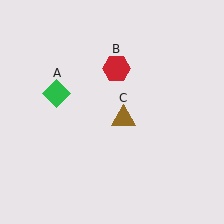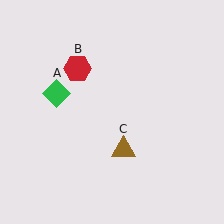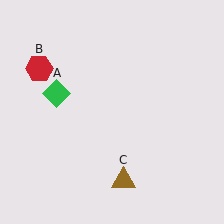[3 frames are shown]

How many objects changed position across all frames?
2 objects changed position: red hexagon (object B), brown triangle (object C).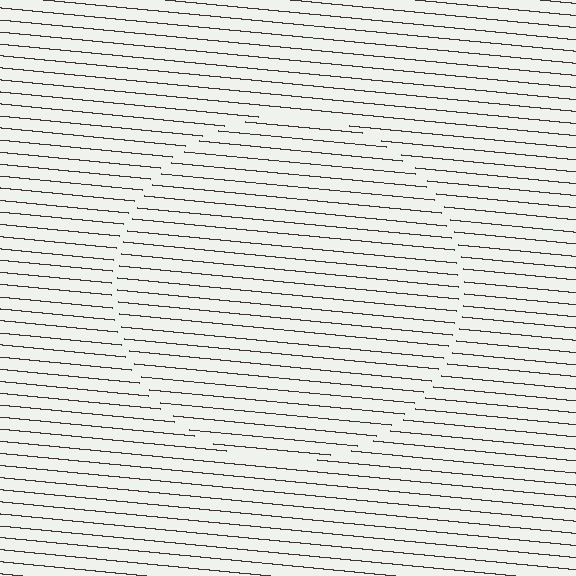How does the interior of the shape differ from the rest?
The interior of the shape contains the same grating, shifted by half a period — the contour is defined by the phase discontinuity where line-ends from the inner and outer gratings abut.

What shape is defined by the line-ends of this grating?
An illusory circle. The interior of the shape contains the same grating, shifted by half a period — the contour is defined by the phase discontinuity where line-ends from the inner and outer gratings abut.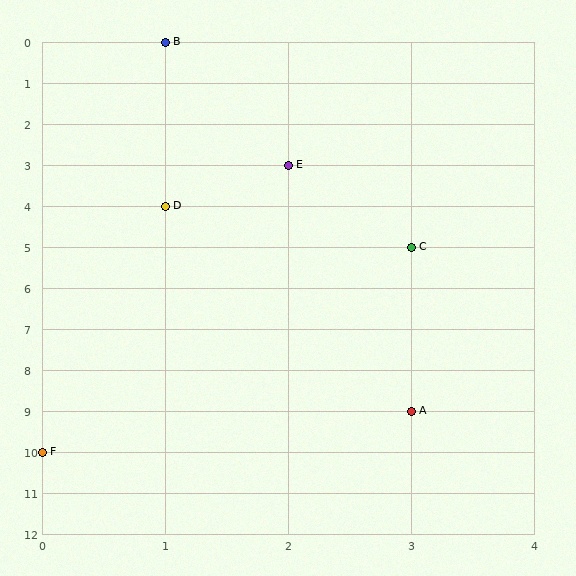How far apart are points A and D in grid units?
Points A and D are 2 columns and 5 rows apart (about 5.4 grid units diagonally).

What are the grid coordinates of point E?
Point E is at grid coordinates (2, 3).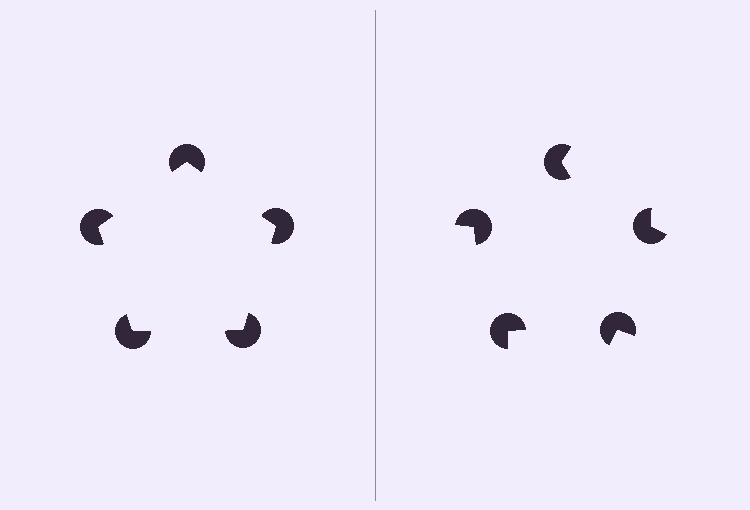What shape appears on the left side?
An illusory pentagon.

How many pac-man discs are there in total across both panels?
10 — 5 on each side.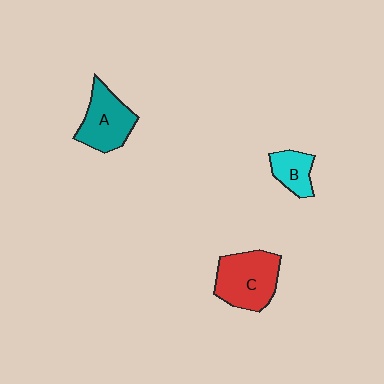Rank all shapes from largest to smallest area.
From largest to smallest: C (red), A (teal), B (cyan).